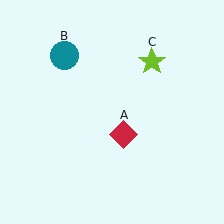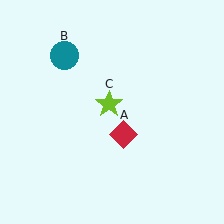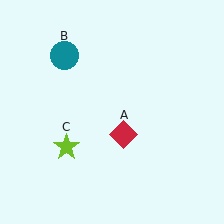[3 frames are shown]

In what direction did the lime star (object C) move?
The lime star (object C) moved down and to the left.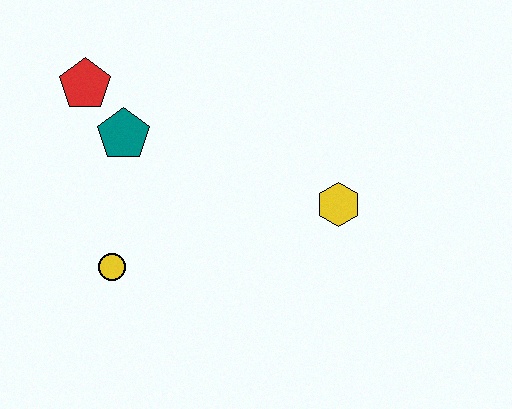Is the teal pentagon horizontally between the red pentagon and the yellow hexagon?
Yes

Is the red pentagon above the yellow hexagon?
Yes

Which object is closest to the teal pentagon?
The red pentagon is closest to the teal pentagon.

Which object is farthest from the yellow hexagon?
The red pentagon is farthest from the yellow hexagon.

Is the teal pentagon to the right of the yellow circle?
Yes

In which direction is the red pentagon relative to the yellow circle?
The red pentagon is above the yellow circle.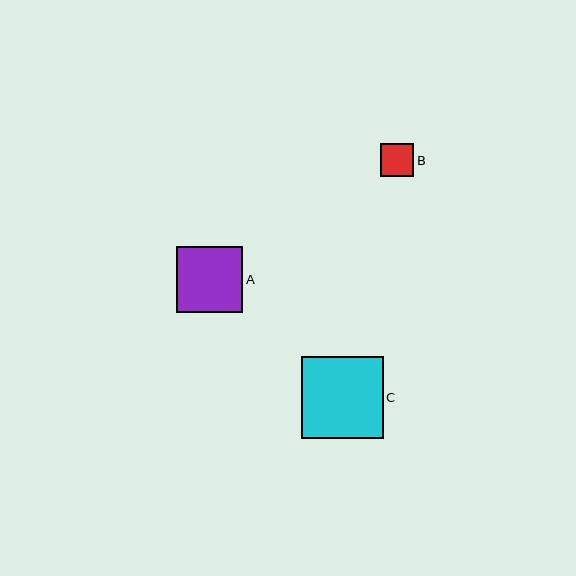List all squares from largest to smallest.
From largest to smallest: C, A, B.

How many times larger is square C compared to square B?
Square C is approximately 2.4 times the size of square B.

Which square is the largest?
Square C is the largest with a size of approximately 82 pixels.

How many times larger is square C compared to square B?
Square C is approximately 2.4 times the size of square B.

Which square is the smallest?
Square B is the smallest with a size of approximately 34 pixels.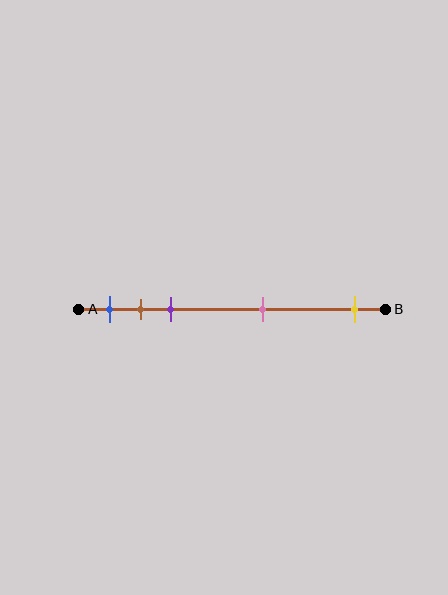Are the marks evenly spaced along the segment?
No, the marks are not evenly spaced.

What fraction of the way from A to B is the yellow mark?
The yellow mark is approximately 90% (0.9) of the way from A to B.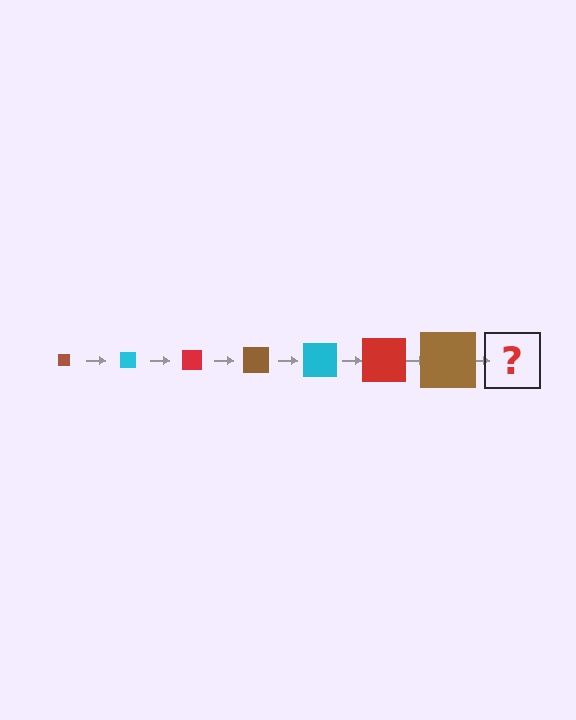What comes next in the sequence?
The next element should be a cyan square, larger than the previous one.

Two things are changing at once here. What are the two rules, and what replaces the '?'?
The two rules are that the square grows larger each step and the color cycles through brown, cyan, and red. The '?' should be a cyan square, larger than the previous one.